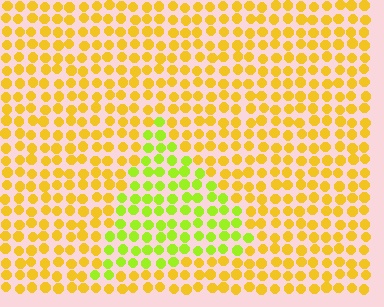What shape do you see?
I see a triangle.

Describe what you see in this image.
The image is filled with small yellow elements in a uniform arrangement. A triangle-shaped region is visible where the elements are tinted to a slightly different hue, forming a subtle color boundary.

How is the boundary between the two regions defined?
The boundary is defined purely by a slight shift in hue (about 38 degrees). Spacing, size, and orientation are identical on both sides.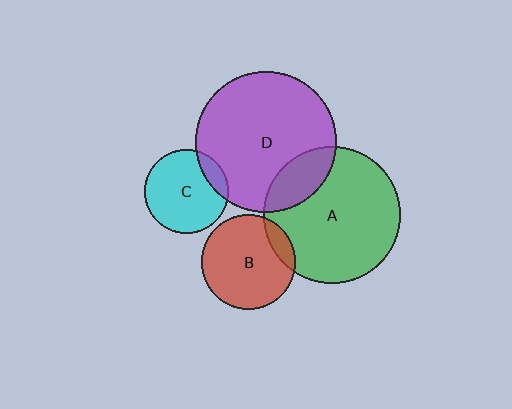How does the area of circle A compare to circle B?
Approximately 2.1 times.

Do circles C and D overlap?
Yes.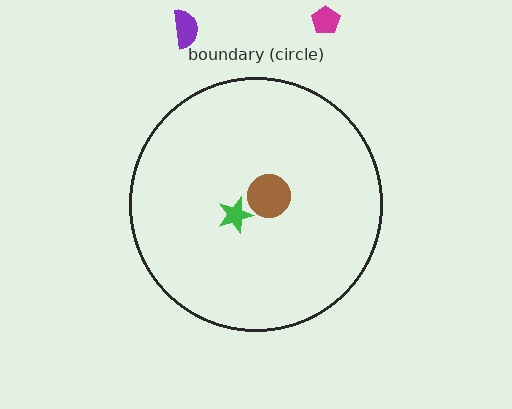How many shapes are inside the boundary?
2 inside, 2 outside.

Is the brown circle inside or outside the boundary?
Inside.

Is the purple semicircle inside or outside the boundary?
Outside.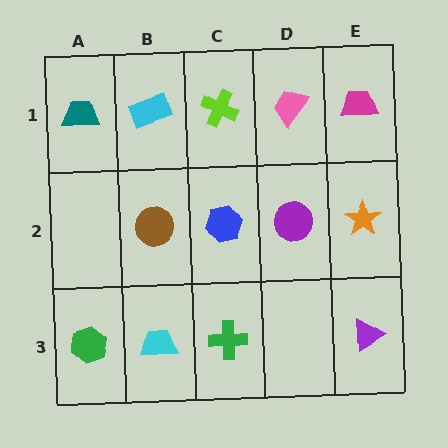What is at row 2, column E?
An orange star.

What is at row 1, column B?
A cyan rectangle.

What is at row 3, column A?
A green hexagon.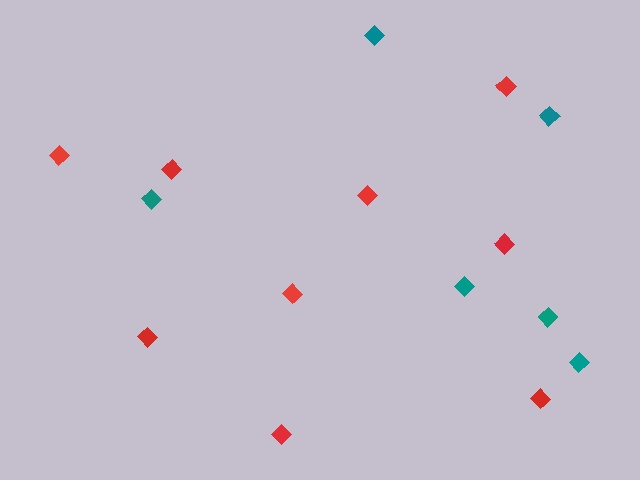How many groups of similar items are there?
There are 2 groups: one group of teal diamonds (6) and one group of red diamonds (9).